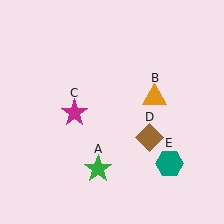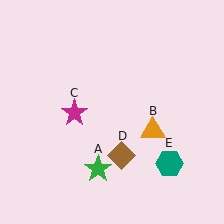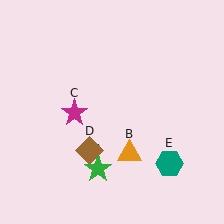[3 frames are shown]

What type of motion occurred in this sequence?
The orange triangle (object B), brown diamond (object D) rotated clockwise around the center of the scene.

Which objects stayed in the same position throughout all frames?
Green star (object A) and magenta star (object C) and teal hexagon (object E) remained stationary.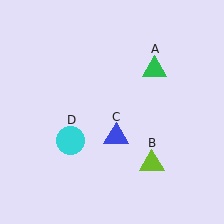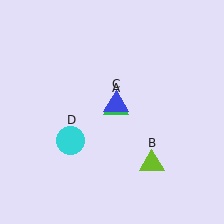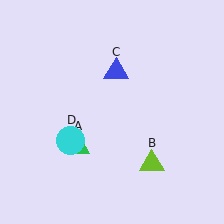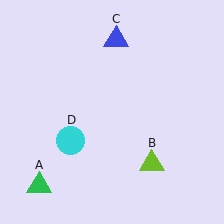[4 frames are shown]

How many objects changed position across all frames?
2 objects changed position: green triangle (object A), blue triangle (object C).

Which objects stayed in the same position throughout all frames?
Lime triangle (object B) and cyan circle (object D) remained stationary.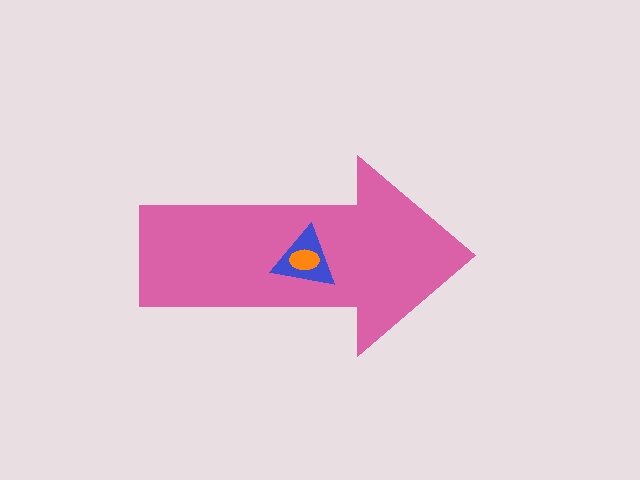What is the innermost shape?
The orange ellipse.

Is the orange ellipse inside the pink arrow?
Yes.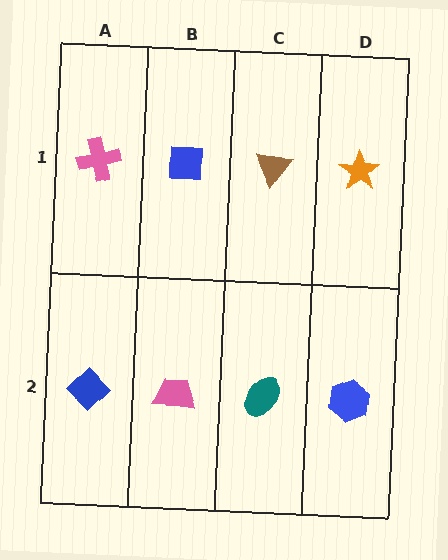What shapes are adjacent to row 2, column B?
A blue square (row 1, column B), a blue diamond (row 2, column A), a teal ellipse (row 2, column C).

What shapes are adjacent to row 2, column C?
A brown triangle (row 1, column C), a pink trapezoid (row 2, column B), a blue hexagon (row 2, column D).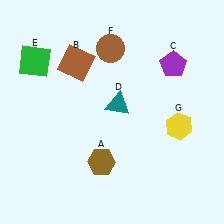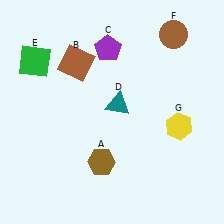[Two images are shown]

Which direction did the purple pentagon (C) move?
The purple pentagon (C) moved left.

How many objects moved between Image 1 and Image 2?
2 objects moved between the two images.